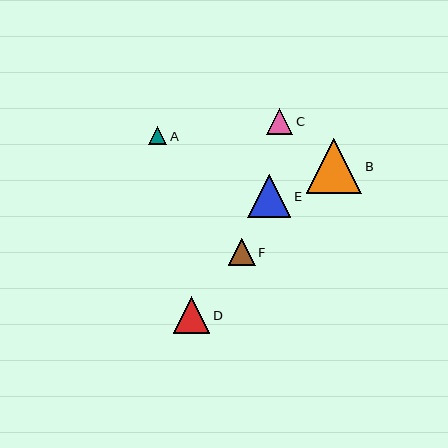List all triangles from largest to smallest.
From largest to smallest: B, E, D, F, C, A.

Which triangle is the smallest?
Triangle A is the smallest with a size of approximately 18 pixels.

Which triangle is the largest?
Triangle B is the largest with a size of approximately 55 pixels.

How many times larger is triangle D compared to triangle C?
Triangle D is approximately 1.4 times the size of triangle C.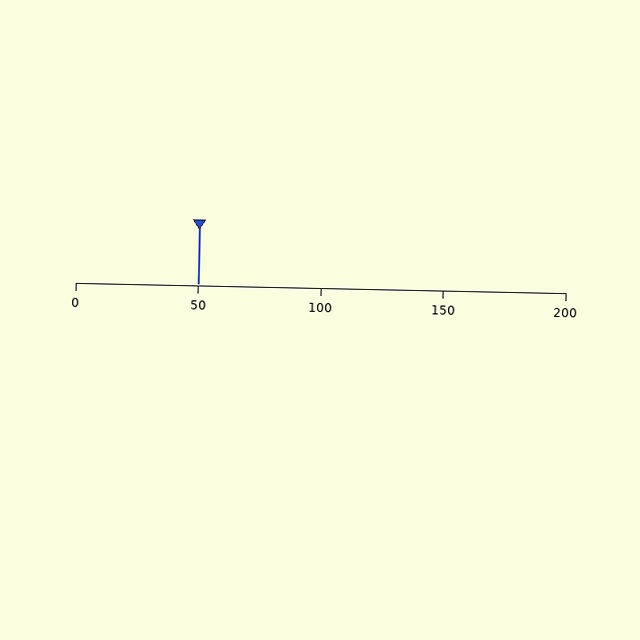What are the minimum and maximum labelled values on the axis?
The axis runs from 0 to 200.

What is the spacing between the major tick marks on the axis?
The major ticks are spaced 50 apart.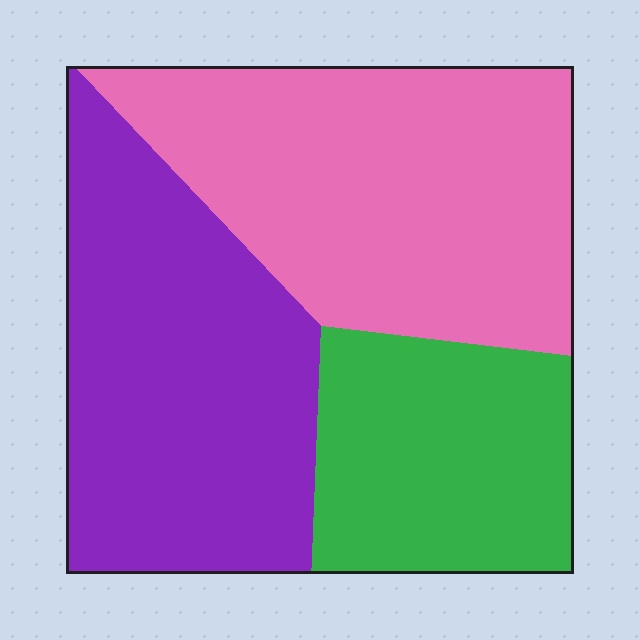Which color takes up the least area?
Green, at roughly 25%.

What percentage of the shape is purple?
Purple covers about 35% of the shape.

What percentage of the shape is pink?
Pink takes up about two fifths (2/5) of the shape.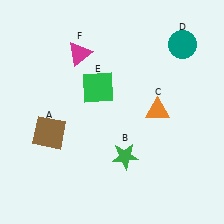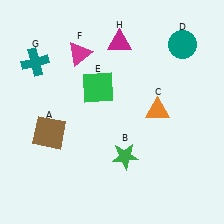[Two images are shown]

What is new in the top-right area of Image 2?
A magenta triangle (H) was added in the top-right area of Image 2.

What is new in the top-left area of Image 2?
A teal cross (G) was added in the top-left area of Image 2.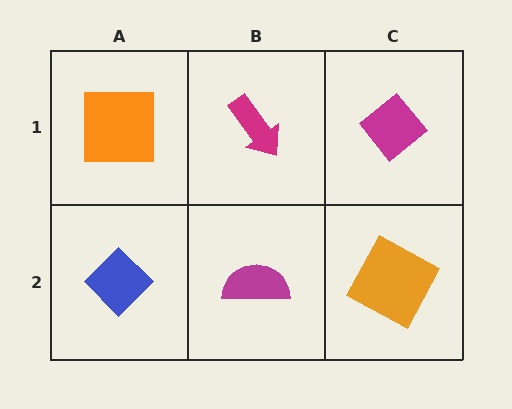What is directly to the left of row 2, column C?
A magenta semicircle.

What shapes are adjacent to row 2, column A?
An orange square (row 1, column A), a magenta semicircle (row 2, column B).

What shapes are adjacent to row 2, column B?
A magenta arrow (row 1, column B), a blue diamond (row 2, column A), an orange square (row 2, column C).